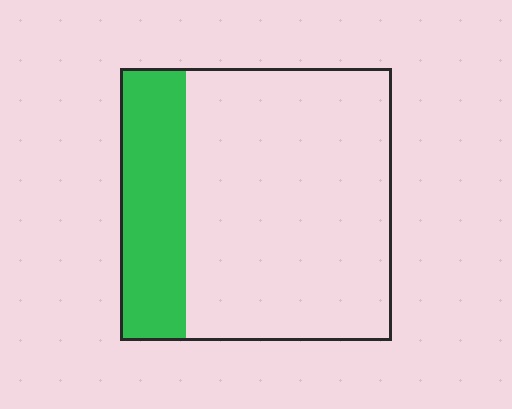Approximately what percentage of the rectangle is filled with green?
Approximately 25%.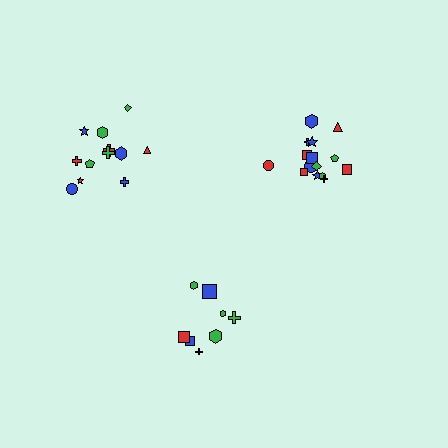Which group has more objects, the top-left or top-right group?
The top-right group.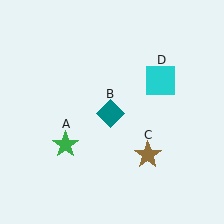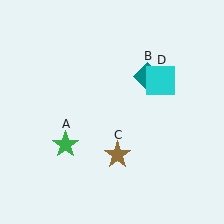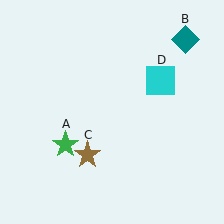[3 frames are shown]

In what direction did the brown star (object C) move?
The brown star (object C) moved left.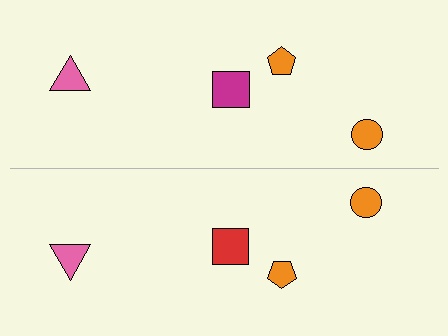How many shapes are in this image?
There are 8 shapes in this image.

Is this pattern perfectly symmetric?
No, the pattern is not perfectly symmetric. The red square on the bottom side breaks the symmetry — its mirror counterpart is magenta.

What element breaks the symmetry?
The red square on the bottom side breaks the symmetry — its mirror counterpart is magenta.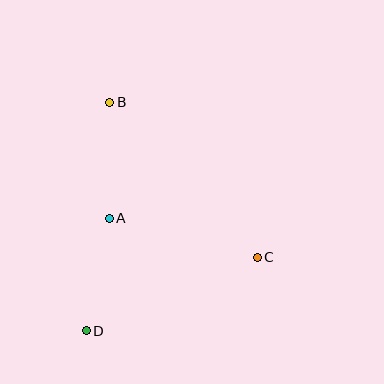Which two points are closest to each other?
Points A and D are closest to each other.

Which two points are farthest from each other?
Points B and D are farthest from each other.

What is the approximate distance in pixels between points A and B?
The distance between A and B is approximately 116 pixels.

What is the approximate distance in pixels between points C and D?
The distance between C and D is approximately 186 pixels.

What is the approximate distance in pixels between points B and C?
The distance between B and C is approximately 214 pixels.